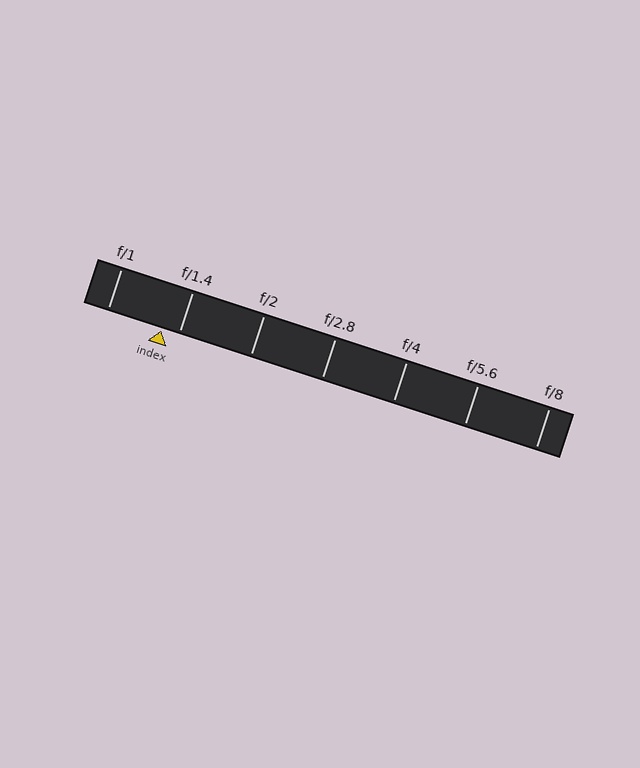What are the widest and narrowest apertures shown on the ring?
The widest aperture shown is f/1 and the narrowest is f/8.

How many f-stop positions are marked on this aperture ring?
There are 7 f-stop positions marked.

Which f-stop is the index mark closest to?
The index mark is closest to f/1.4.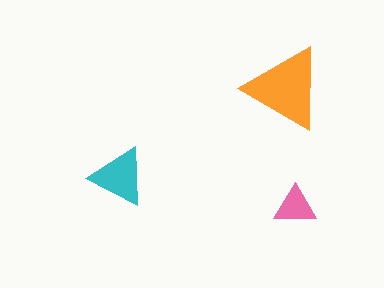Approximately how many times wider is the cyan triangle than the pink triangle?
About 1.5 times wider.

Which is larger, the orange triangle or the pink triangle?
The orange one.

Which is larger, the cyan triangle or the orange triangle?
The orange one.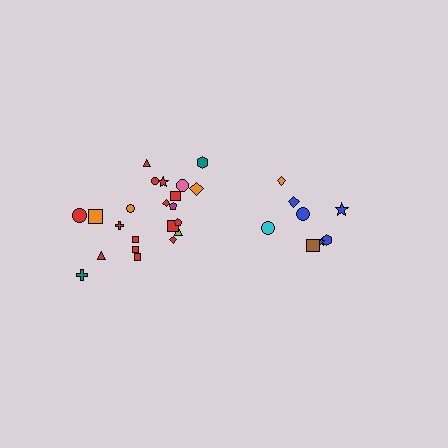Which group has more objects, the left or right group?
The left group.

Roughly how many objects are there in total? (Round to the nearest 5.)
Roughly 30 objects in total.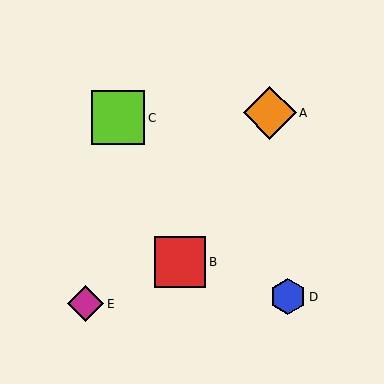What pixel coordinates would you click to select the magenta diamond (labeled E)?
Click at (86, 304) to select the magenta diamond E.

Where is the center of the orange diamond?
The center of the orange diamond is at (270, 113).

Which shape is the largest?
The lime square (labeled C) is the largest.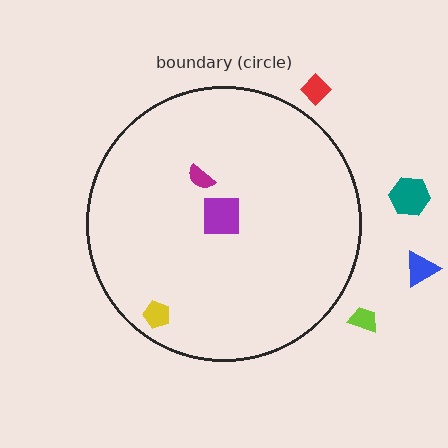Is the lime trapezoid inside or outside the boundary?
Outside.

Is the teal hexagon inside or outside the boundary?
Outside.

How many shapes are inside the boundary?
3 inside, 4 outside.